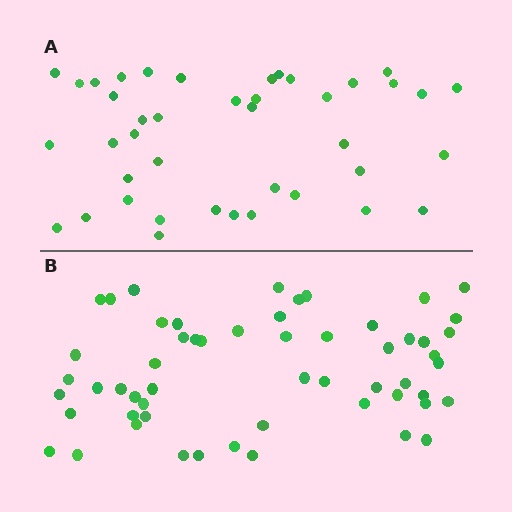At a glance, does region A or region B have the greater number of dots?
Region B (the bottom region) has more dots.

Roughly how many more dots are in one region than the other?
Region B has approximately 15 more dots than region A.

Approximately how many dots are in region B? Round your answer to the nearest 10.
About 60 dots. (The exact count is 56, which rounds to 60.)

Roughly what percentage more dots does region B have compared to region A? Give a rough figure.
About 35% more.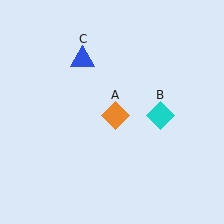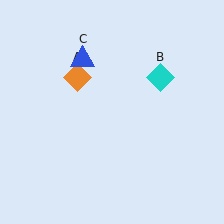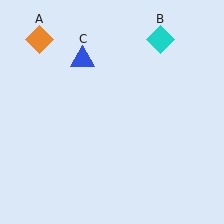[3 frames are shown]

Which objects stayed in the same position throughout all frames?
Blue triangle (object C) remained stationary.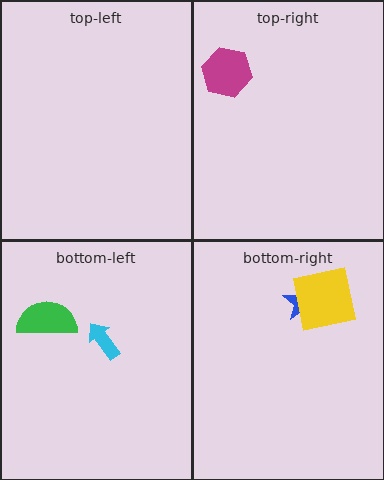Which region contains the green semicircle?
The bottom-left region.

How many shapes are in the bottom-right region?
2.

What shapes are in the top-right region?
The magenta hexagon.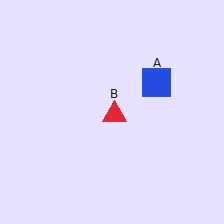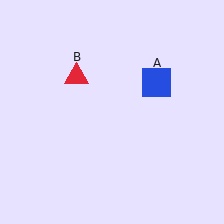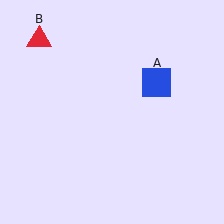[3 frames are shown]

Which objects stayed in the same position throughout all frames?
Blue square (object A) remained stationary.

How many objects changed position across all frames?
1 object changed position: red triangle (object B).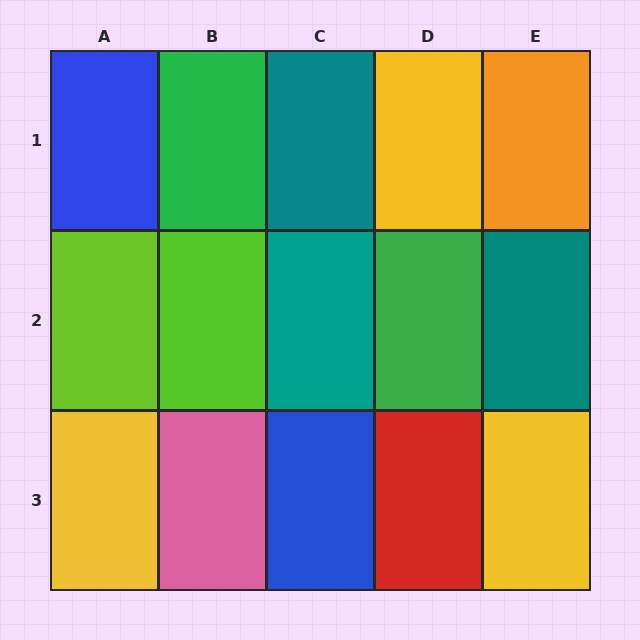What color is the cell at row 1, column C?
Teal.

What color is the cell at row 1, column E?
Orange.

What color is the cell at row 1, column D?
Yellow.